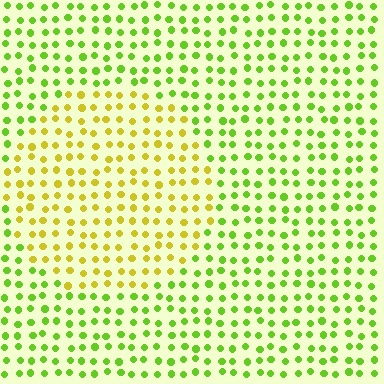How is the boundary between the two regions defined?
The boundary is defined purely by a slight shift in hue (about 40 degrees). Spacing, size, and orientation are identical on both sides.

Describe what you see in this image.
The image is filled with small lime elements in a uniform arrangement. A circle-shaped region is visible where the elements are tinted to a slightly different hue, forming a subtle color boundary.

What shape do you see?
I see a circle.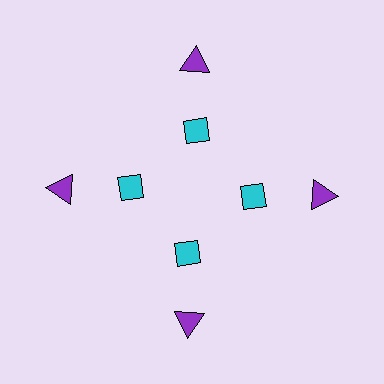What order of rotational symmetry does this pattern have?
This pattern has 4-fold rotational symmetry.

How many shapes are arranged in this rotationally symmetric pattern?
There are 8 shapes, arranged in 4 groups of 2.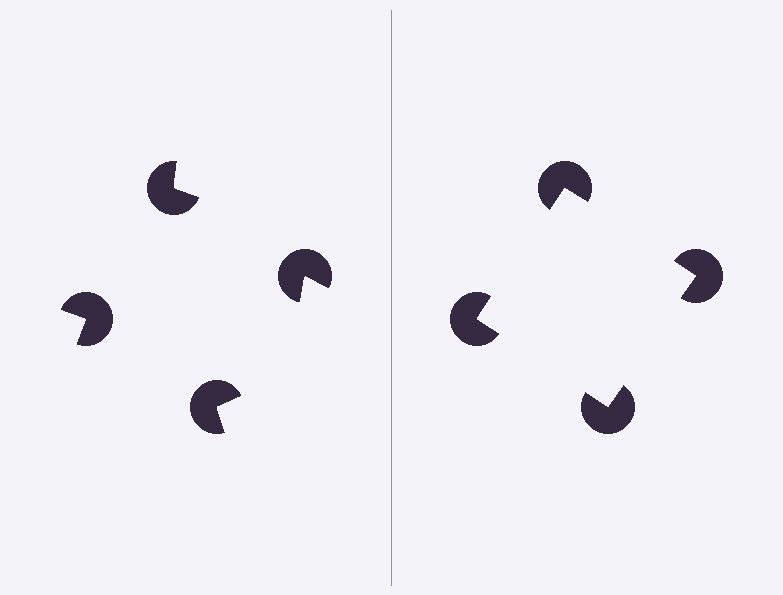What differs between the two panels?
The pac-man discs are positioned identically on both sides; only the wedge orientations differ. On the right they align to a square; on the left they are misaligned.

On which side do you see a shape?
An illusory square appears on the right side. On the left side the wedge cuts are rotated, so no coherent shape forms.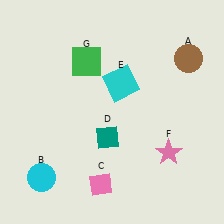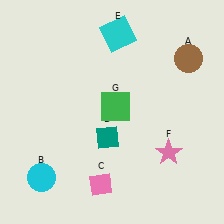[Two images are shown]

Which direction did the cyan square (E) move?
The cyan square (E) moved up.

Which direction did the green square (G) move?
The green square (G) moved down.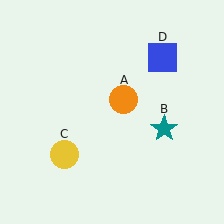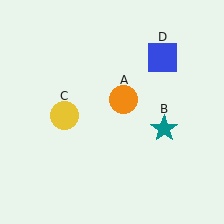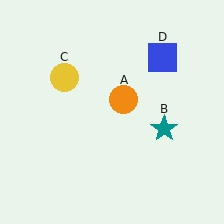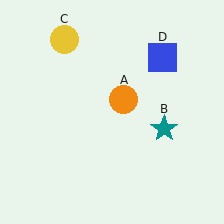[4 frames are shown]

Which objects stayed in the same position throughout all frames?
Orange circle (object A) and teal star (object B) and blue square (object D) remained stationary.